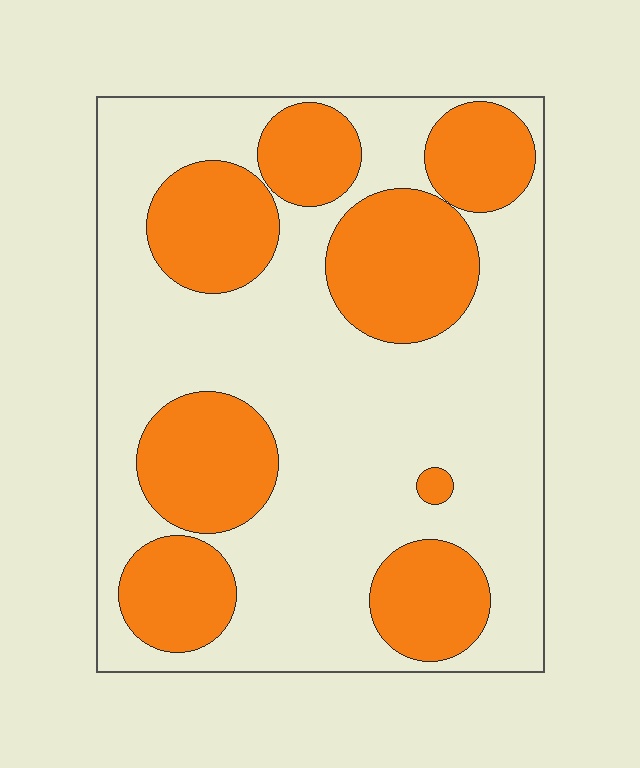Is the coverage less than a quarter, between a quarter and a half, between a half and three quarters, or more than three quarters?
Between a quarter and a half.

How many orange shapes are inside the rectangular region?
8.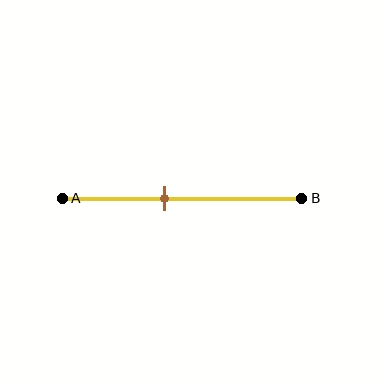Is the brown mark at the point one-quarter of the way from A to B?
No, the mark is at about 45% from A, not at the 25% one-quarter point.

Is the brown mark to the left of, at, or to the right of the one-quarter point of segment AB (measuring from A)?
The brown mark is to the right of the one-quarter point of segment AB.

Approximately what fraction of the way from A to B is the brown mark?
The brown mark is approximately 45% of the way from A to B.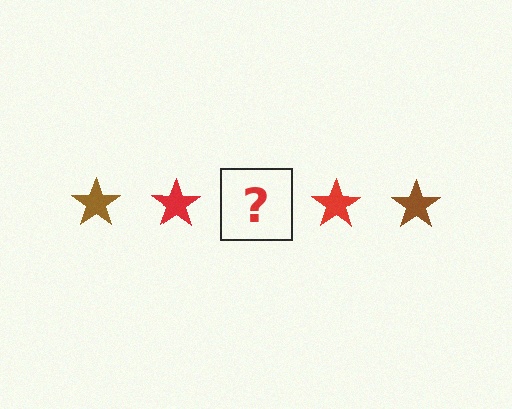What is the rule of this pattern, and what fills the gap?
The rule is that the pattern cycles through brown, red stars. The gap should be filled with a brown star.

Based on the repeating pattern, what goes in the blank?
The blank should be a brown star.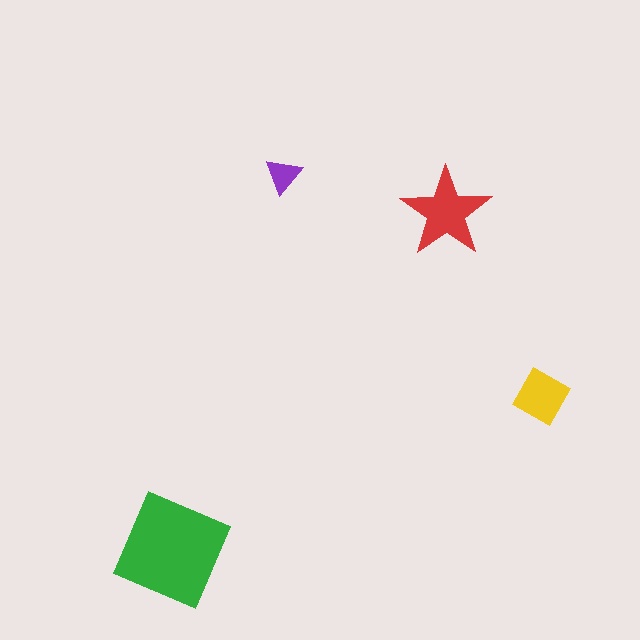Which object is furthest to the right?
The yellow square is rightmost.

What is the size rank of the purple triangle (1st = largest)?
4th.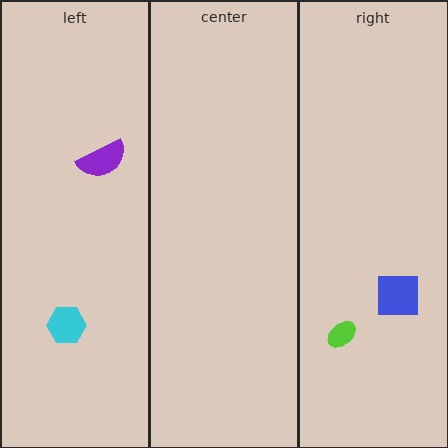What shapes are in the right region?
The blue square, the lime ellipse.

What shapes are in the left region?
The purple semicircle, the cyan hexagon.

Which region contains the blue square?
The right region.